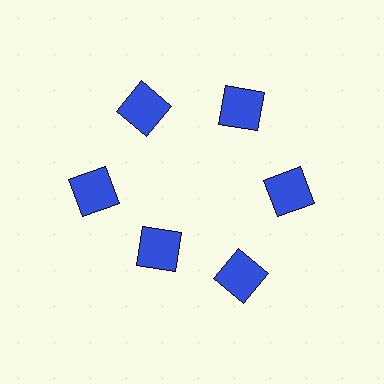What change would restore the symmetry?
The symmetry would be restored by moving it outward, back onto the ring so that all 6 squares sit at equal angles and equal distance from the center.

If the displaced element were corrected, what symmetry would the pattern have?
It would have 6-fold rotational symmetry — the pattern would map onto itself every 60 degrees.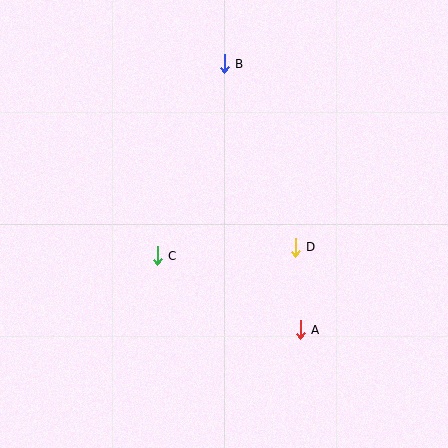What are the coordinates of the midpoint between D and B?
The midpoint between D and B is at (260, 156).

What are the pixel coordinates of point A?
Point A is at (300, 330).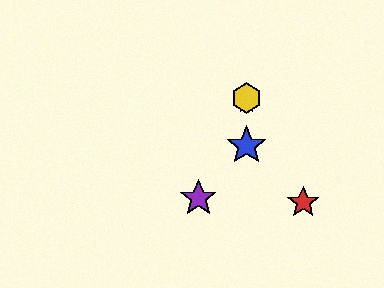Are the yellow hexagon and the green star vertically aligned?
Yes, both are at x≈247.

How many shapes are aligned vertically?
3 shapes (the blue star, the green star, the yellow hexagon) are aligned vertically.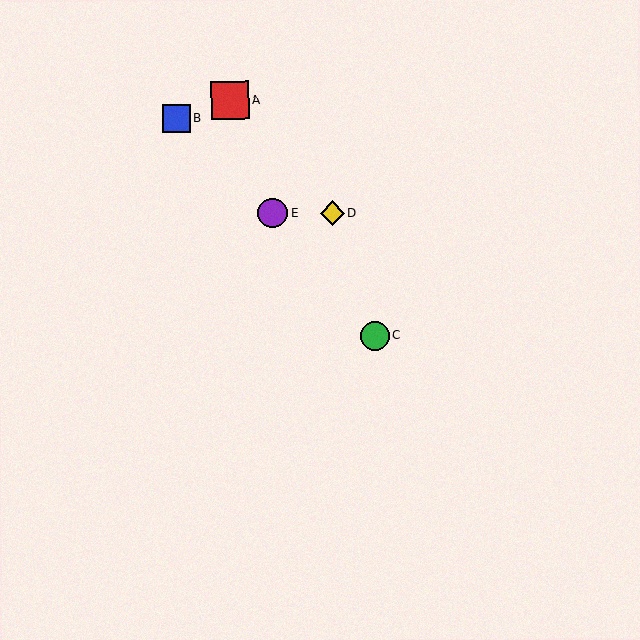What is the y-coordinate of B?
Object B is at y≈118.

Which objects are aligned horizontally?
Objects D, E are aligned horizontally.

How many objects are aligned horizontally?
2 objects (D, E) are aligned horizontally.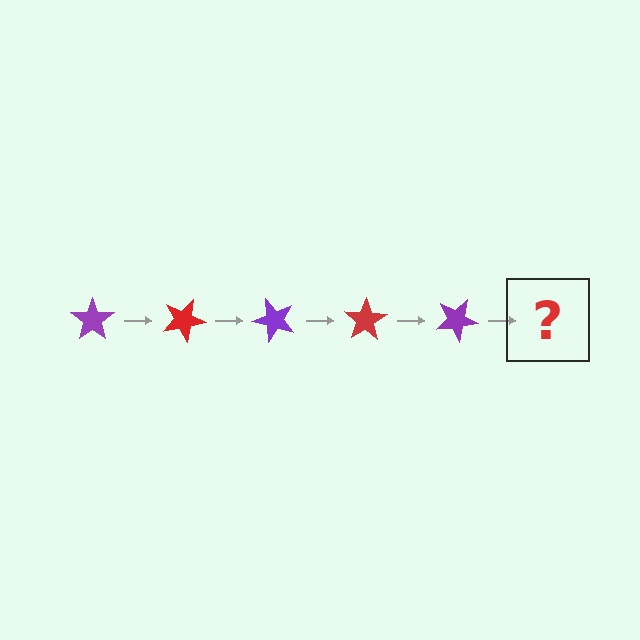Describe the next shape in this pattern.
It should be a red star, rotated 125 degrees from the start.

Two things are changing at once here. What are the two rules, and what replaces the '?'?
The two rules are that it rotates 25 degrees each step and the color cycles through purple and red. The '?' should be a red star, rotated 125 degrees from the start.